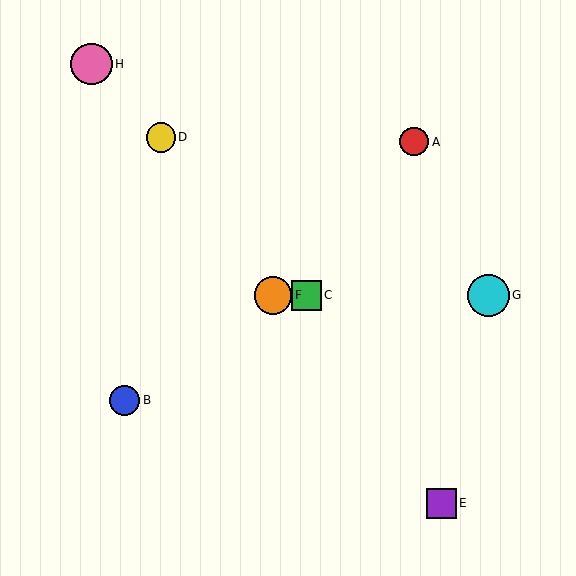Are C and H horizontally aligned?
No, C is at y≈295 and H is at y≈64.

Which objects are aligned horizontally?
Objects C, F, G are aligned horizontally.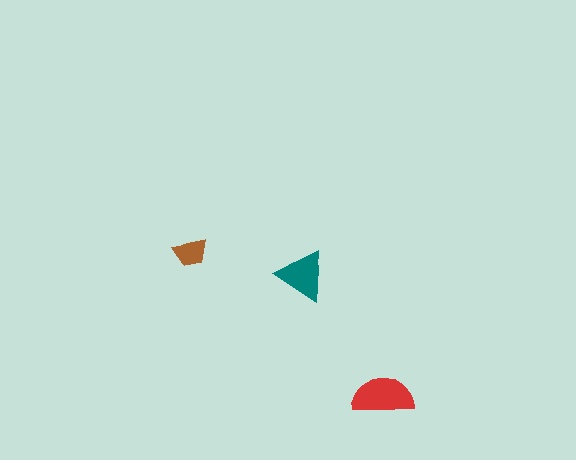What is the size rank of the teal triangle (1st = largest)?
2nd.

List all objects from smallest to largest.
The brown trapezoid, the teal triangle, the red semicircle.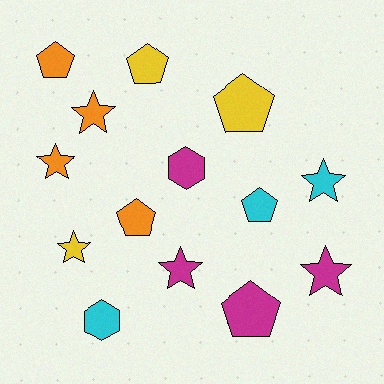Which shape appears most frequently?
Pentagon, with 6 objects.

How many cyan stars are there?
There is 1 cyan star.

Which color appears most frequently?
Orange, with 4 objects.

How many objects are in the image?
There are 14 objects.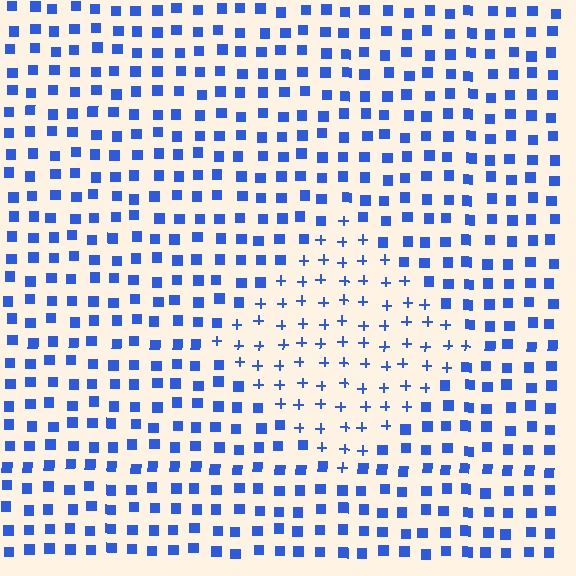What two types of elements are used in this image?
The image uses plus signs inside the diamond region and squares outside it.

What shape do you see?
I see a diamond.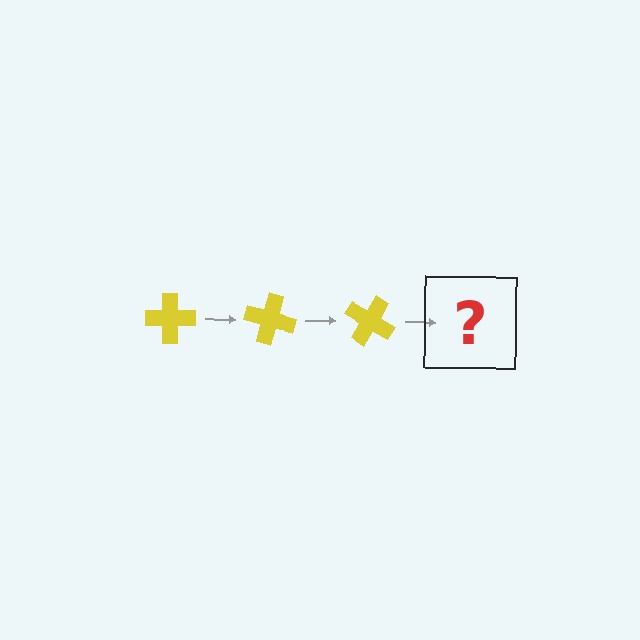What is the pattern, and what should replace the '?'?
The pattern is that the cross rotates 15 degrees each step. The '?' should be a yellow cross rotated 45 degrees.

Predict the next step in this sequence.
The next step is a yellow cross rotated 45 degrees.